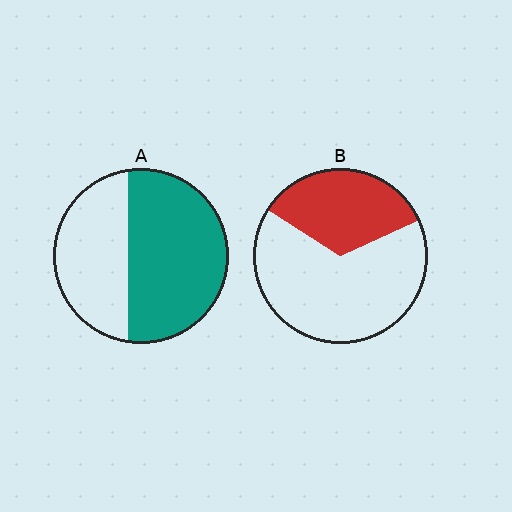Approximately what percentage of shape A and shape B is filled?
A is approximately 60% and B is approximately 35%.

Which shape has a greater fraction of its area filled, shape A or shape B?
Shape A.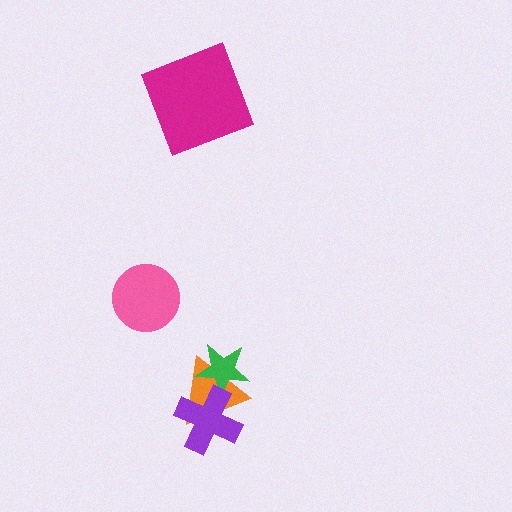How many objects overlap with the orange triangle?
2 objects overlap with the orange triangle.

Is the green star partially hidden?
Yes, it is partially covered by another shape.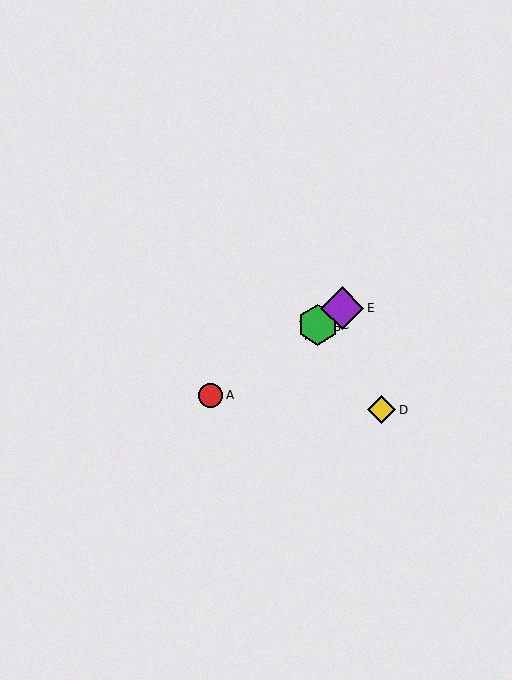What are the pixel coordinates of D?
Object D is at (381, 410).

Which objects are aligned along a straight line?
Objects A, B, C, E are aligned along a straight line.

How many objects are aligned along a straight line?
4 objects (A, B, C, E) are aligned along a straight line.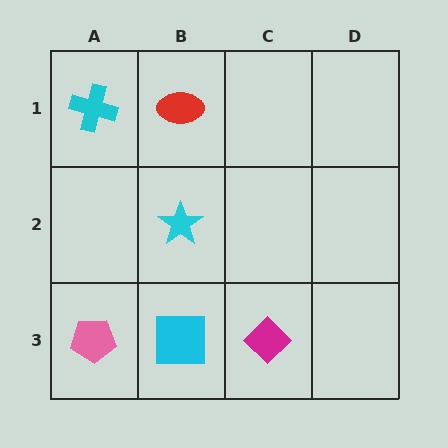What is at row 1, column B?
A red ellipse.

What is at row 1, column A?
A cyan cross.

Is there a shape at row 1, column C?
No, that cell is empty.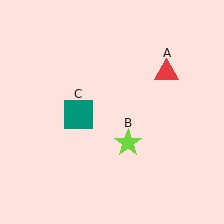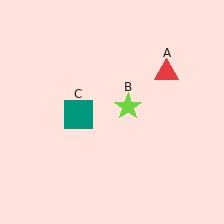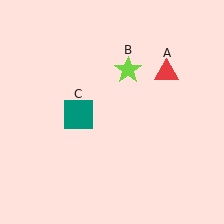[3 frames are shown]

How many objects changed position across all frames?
1 object changed position: lime star (object B).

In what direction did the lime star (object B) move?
The lime star (object B) moved up.